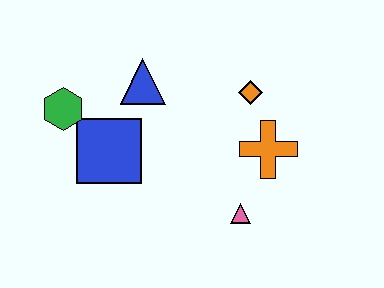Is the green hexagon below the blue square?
No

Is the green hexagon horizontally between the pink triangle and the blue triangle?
No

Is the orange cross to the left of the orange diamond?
No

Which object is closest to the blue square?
The green hexagon is closest to the blue square.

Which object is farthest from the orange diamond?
The green hexagon is farthest from the orange diamond.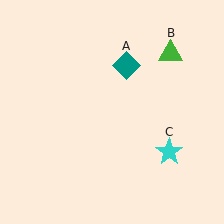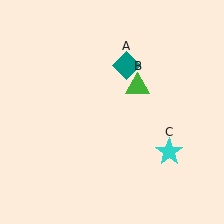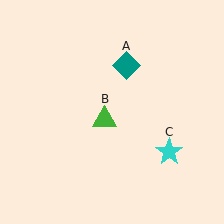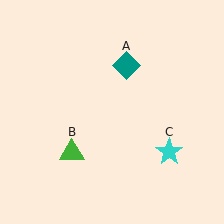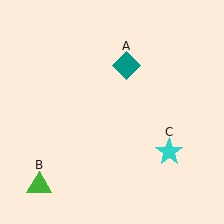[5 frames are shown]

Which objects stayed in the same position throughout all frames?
Teal diamond (object A) and cyan star (object C) remained stationary.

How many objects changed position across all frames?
1 object changed position: green triangle (object B).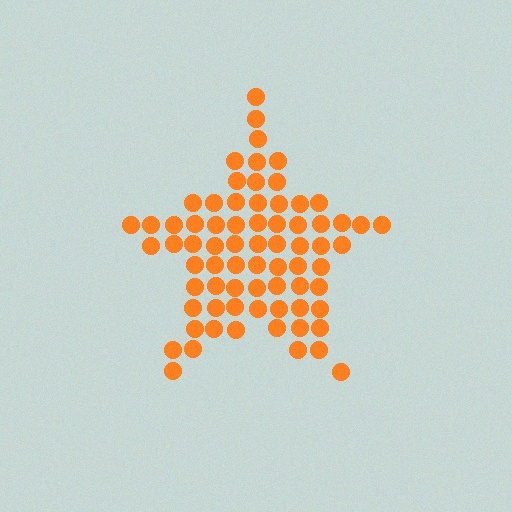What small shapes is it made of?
It is made of small circles.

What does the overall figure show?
The overall figure shows a star.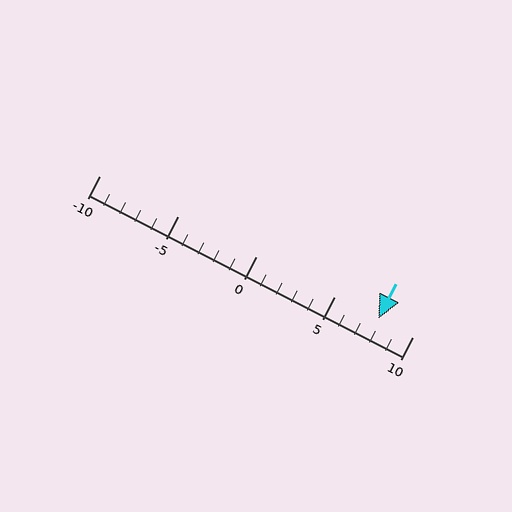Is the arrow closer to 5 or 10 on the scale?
The arrow is closer to 10.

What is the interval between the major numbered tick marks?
The major tick marks are spaced 5 units apart.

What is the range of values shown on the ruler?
The ruler shows values from -10 to 10.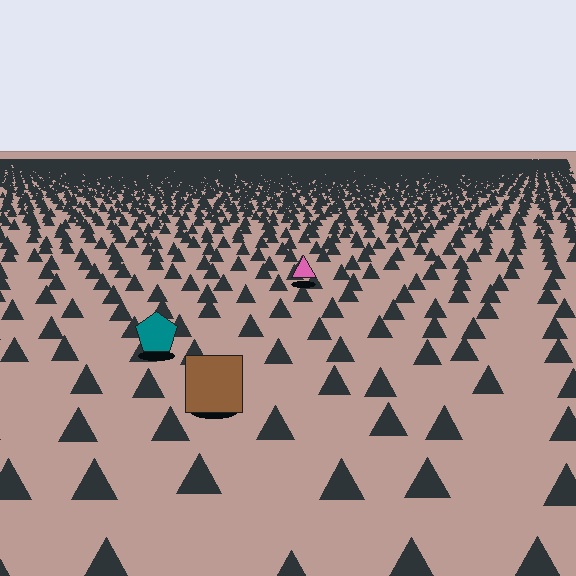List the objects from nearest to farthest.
From nearest to farthest: the brown square, the teal pentagon, the pink triangle.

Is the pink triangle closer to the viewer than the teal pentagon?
No. The teal pentagon is closer — you can tell from the texture gradient: the ground texture is coarser near it.